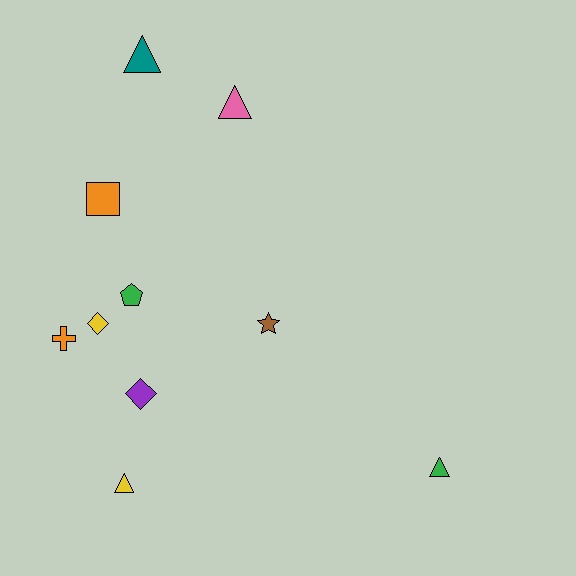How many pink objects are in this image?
There is 1 pink object.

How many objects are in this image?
There are 10 objects.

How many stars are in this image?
There is 1 star.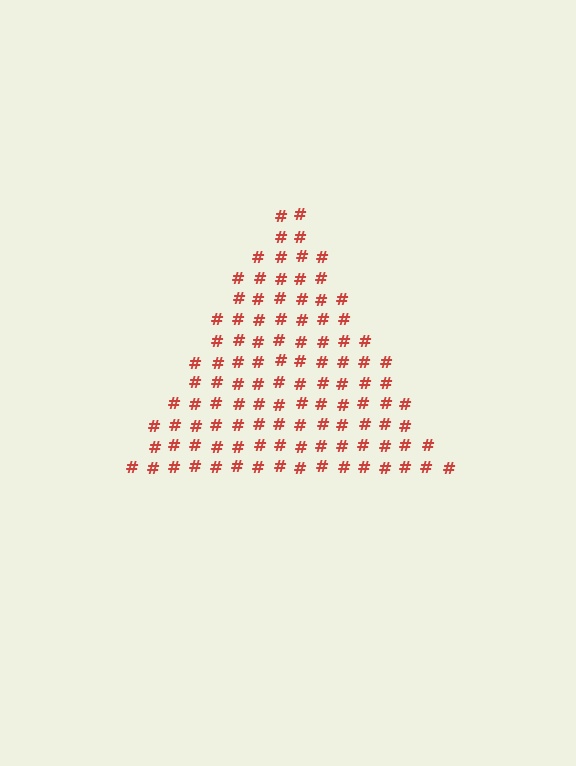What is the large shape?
The large shape is a triangle.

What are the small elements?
The small elements are hash symbols.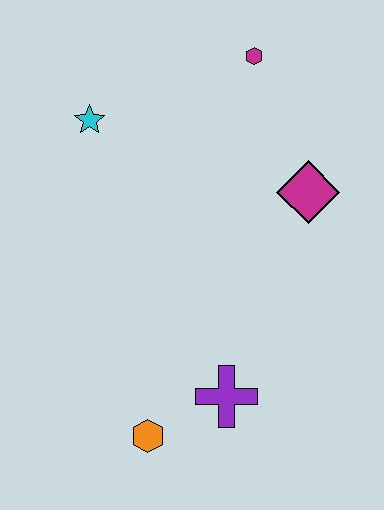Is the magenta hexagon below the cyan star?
No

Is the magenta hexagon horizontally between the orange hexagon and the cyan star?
No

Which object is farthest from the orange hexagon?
The magenta hexagon is farthest from the orange hexagon.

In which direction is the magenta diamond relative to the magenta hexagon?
The magenta diamond is below the magenta hexagon.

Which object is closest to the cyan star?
The magenta hexagon is closest to the cyan star.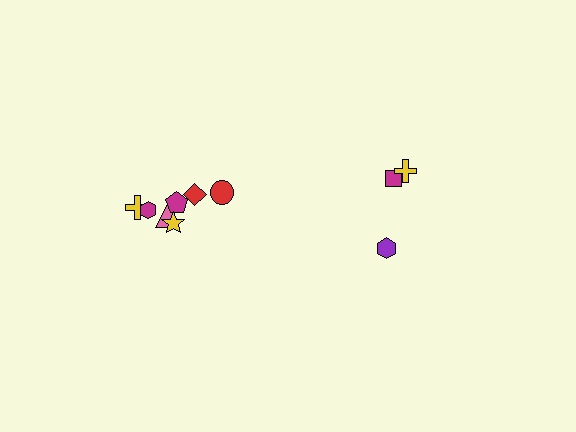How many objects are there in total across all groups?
There are 10 objects.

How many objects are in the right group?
There are 3 objects.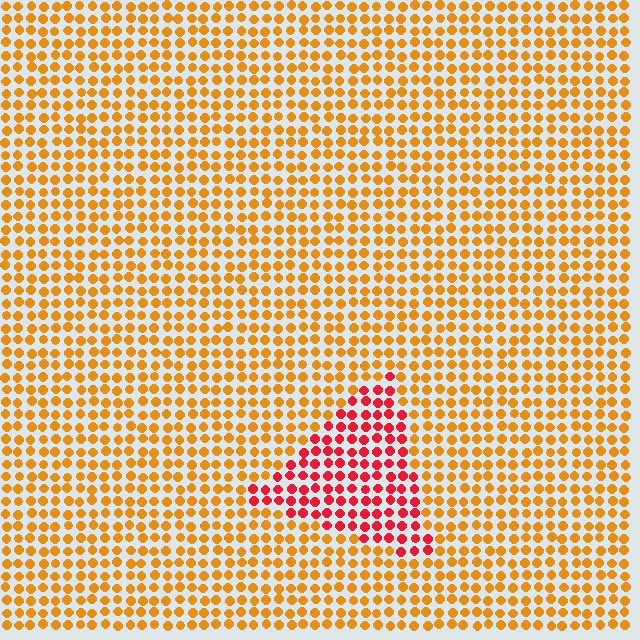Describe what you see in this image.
The image is filled with small orange elements in a uniform arrangement. A triangle-shaped region is visible where the elements are tinted to a slightly different hue, forming a subtle color boundary.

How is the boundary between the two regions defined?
The boundary is defined purely by a slight shift in hue (about 44 degrees). Spacing, size, and orientation are identical on both sides.